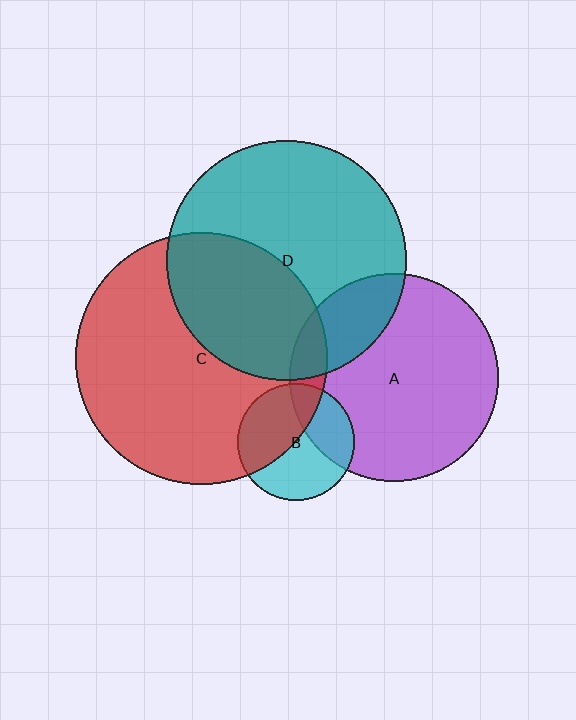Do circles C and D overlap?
Yes.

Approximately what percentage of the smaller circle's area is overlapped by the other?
Approximately 40%.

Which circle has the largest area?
Circle C (red).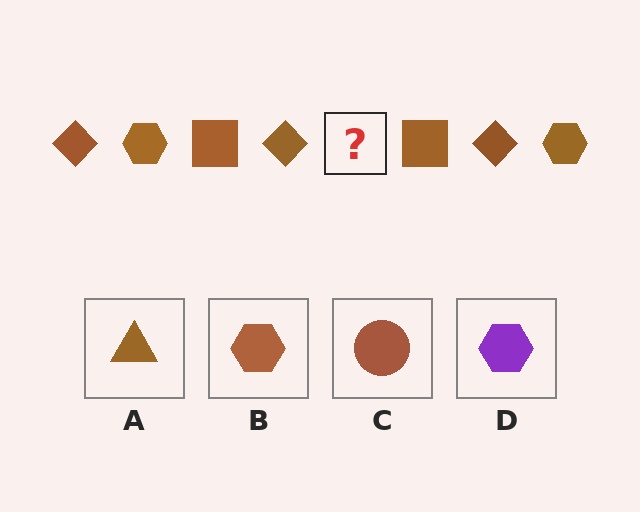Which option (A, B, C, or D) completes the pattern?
B.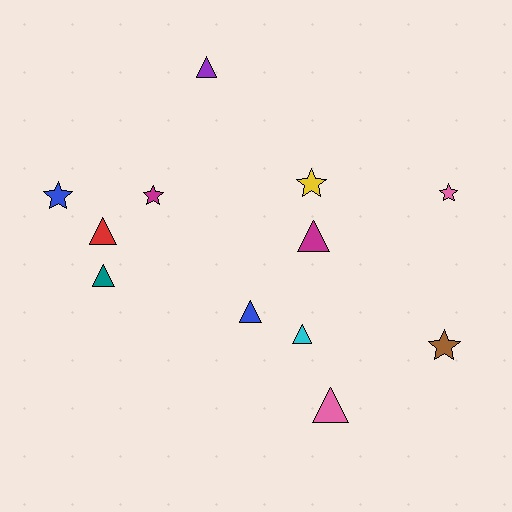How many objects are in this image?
There are 12 objects.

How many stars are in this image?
There are 5 stars.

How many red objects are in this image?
There is 1 red object.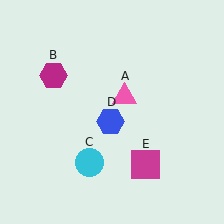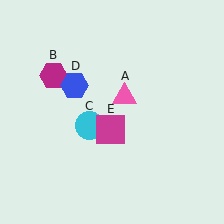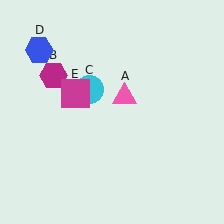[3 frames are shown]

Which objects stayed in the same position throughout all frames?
Pink triangle (object A) and magenta hexagon (object B) remained stationary.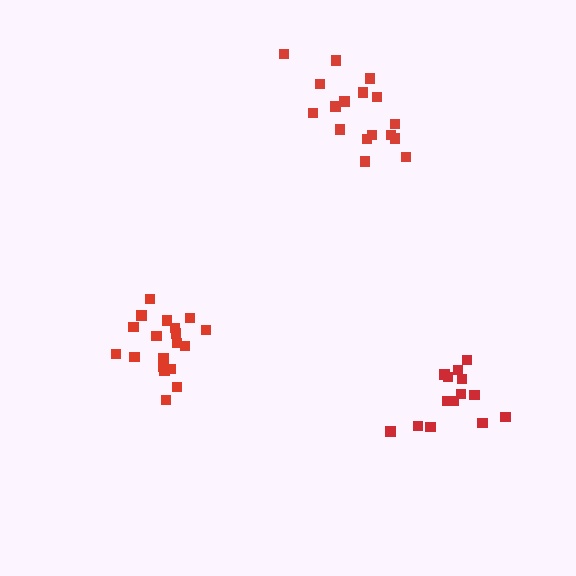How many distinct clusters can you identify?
There are 3 distinct clusters.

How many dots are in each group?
Group 1: 19 dots, Group 2: 14 dots, Group 3: 17 dots (50 total).